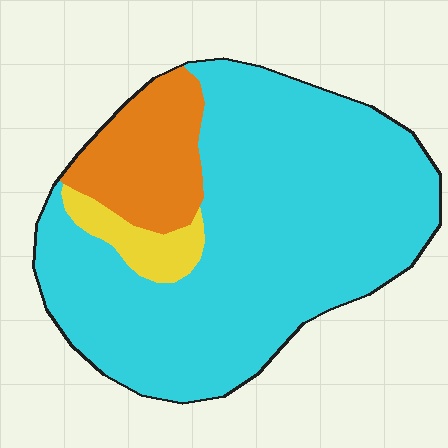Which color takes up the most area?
Cyan, at roughly 80%.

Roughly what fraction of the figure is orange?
Orange takes up about one sixth (1/6) of the figure.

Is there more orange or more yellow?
Orange.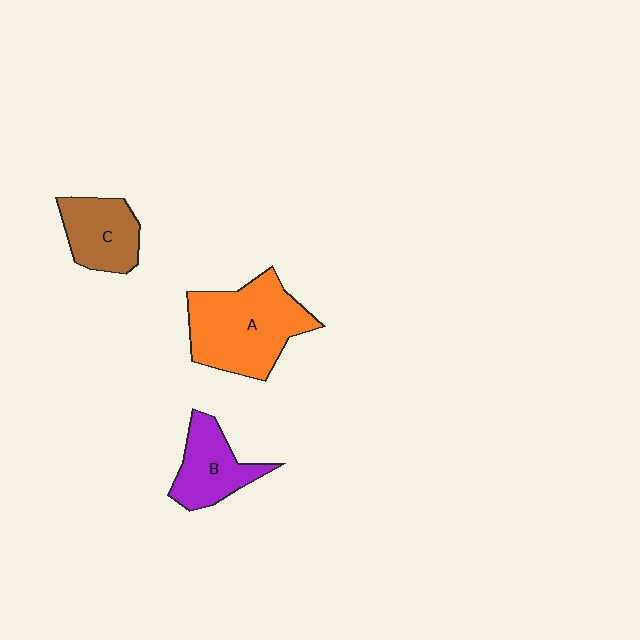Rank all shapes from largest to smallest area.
From largest to smallest: A (orange), B (purple), C (brown).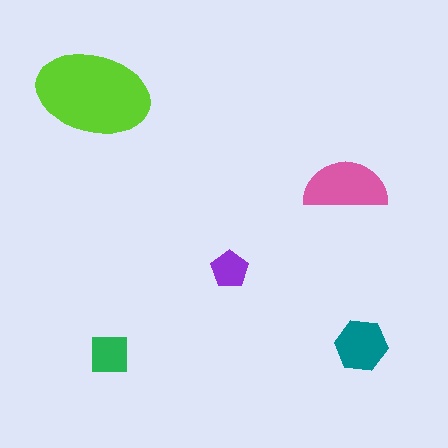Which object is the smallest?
The purple pentagon.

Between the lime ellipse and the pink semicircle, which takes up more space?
The lime ellipse.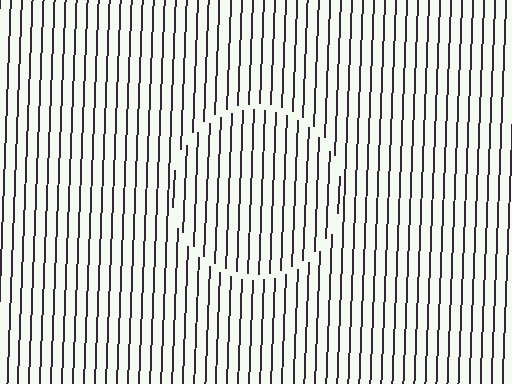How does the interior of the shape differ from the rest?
The interior of the shape contains the same grating, shifted by half a period — the contour is defined by the phase discontinuity where line-ends from the inner and outer gratings abut.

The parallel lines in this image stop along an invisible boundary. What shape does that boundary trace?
An illusory circle. The interior of the shape contains the same grating, shifted by half a period — the contour is defined by the phase discontinuity where line-ends from the inner and outer gratings abut.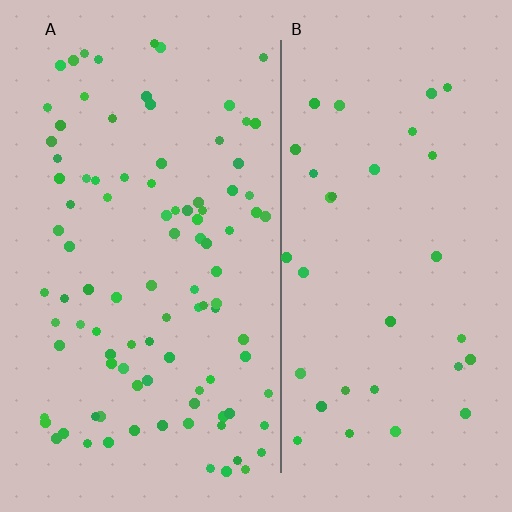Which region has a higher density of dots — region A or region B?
A (the left).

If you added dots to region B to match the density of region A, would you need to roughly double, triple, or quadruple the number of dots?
Approximately triple.